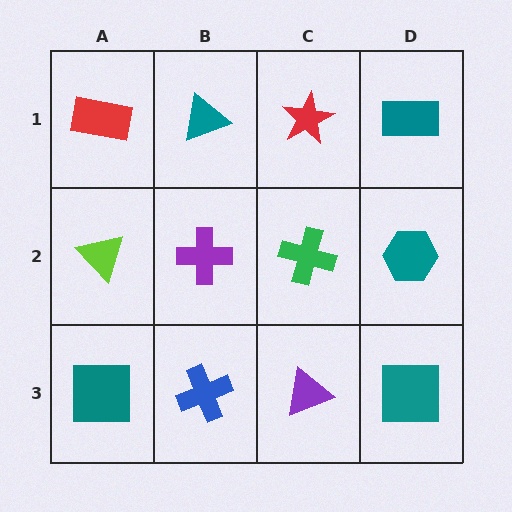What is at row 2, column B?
A purple cross.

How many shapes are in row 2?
4 shapes.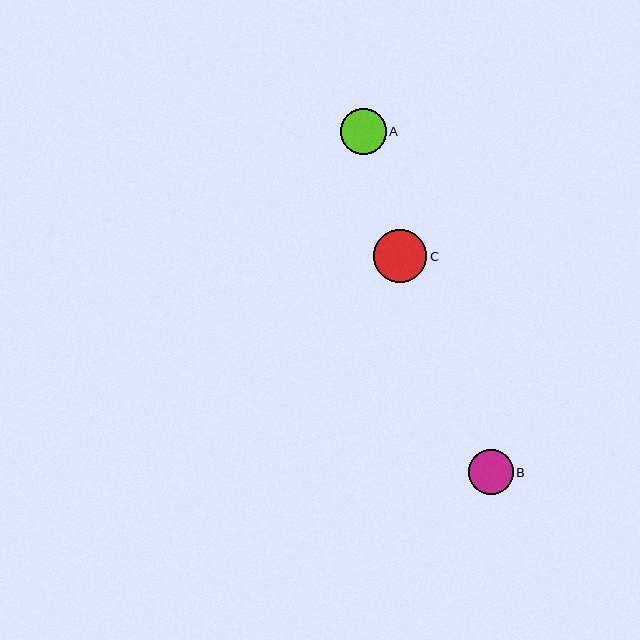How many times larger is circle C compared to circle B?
Circle C is approximately 1.2 times the size of circle B.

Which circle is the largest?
Circle C is the largest with a size of approximately 53 pixels.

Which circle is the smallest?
Circle B is the smallest with a size of approximately 44 pixels.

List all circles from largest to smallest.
From largest to smallest: C, A, B.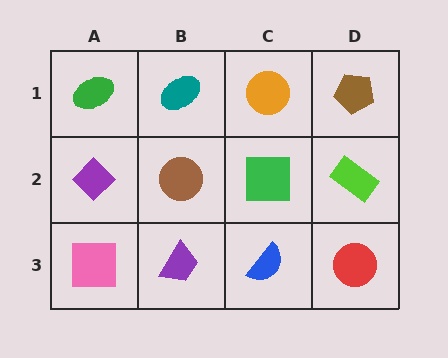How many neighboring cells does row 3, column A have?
2.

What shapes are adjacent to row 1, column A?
A purple diamond (row 2, column A), a teal ellipse (row 1, column B).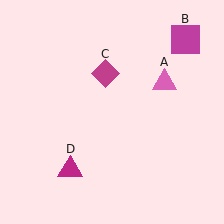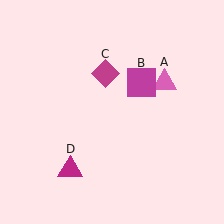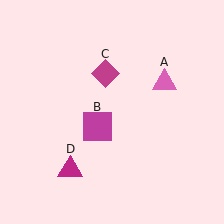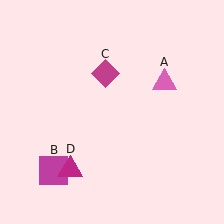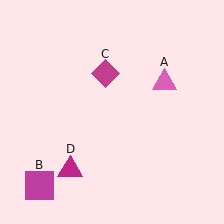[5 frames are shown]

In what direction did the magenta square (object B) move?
The magenta square (object B) moved down and to the left.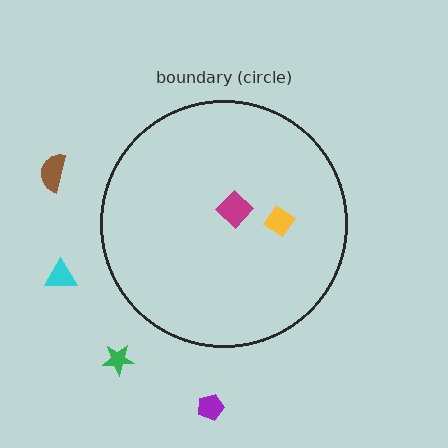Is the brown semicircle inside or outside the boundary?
Outside.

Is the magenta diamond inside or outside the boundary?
Inside.